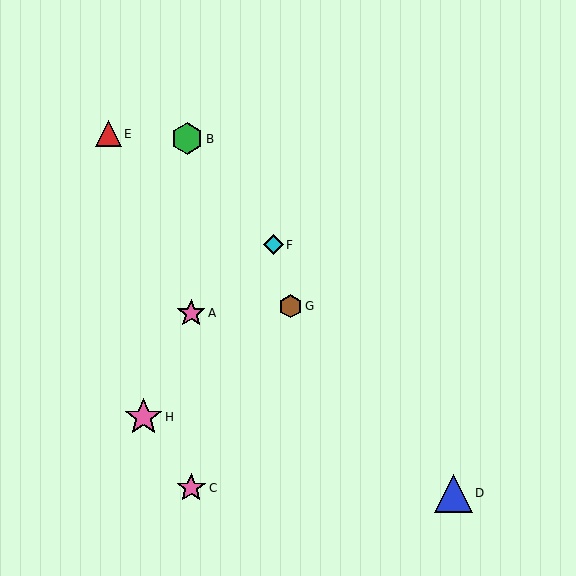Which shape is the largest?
The blue triangle (labeled D) is the largest.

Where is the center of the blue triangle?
The center of the blue triangle is at (453, 493).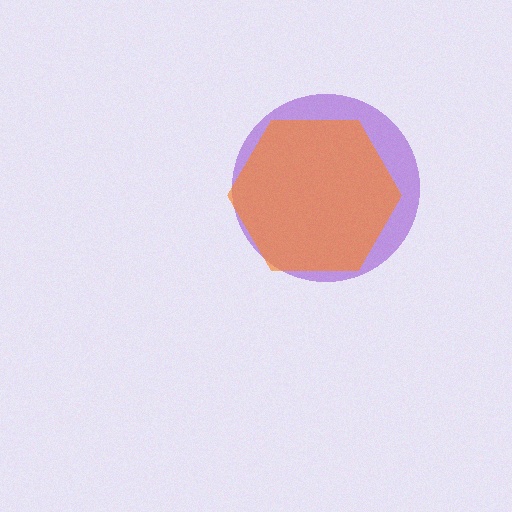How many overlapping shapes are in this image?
There are 2 overlapping shapes in the image.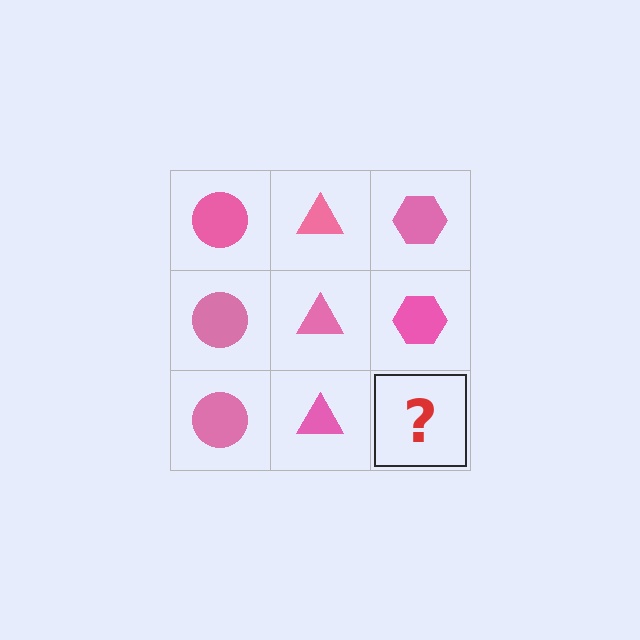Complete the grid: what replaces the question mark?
The question mark should be replaced with a pink hexagon.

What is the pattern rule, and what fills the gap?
The rule is that each column has a consistent shape. The gap should be filled with a pink hexagon.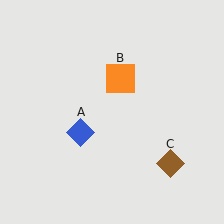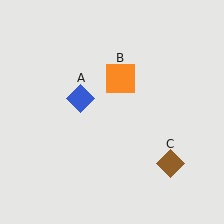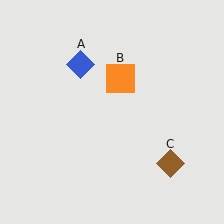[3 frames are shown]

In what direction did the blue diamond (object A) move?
The blue diamond (object A) moved up.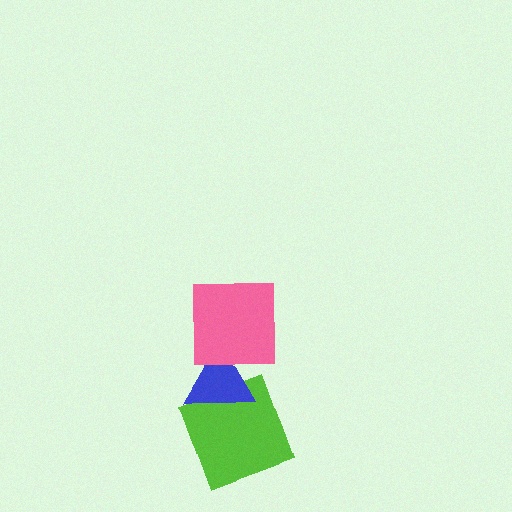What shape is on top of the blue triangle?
The pink square is on top of the blue triangle.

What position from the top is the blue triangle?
The blue triangle is 2nd from the top.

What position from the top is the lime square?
The lime square is 3rd from the top.